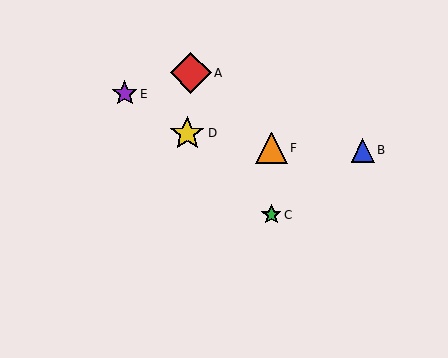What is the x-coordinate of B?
Object B is at x≈363.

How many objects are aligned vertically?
2 objects (C, F) are aligned vertically.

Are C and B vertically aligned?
No, C is at x≈271 and B is at x≈363.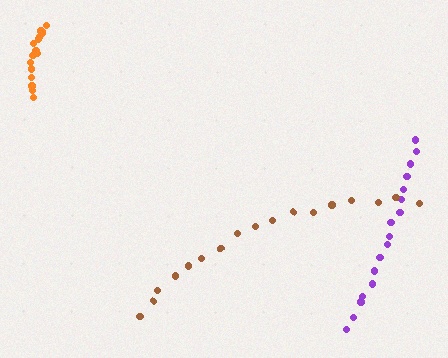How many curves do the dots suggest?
There are 3 distinct paths.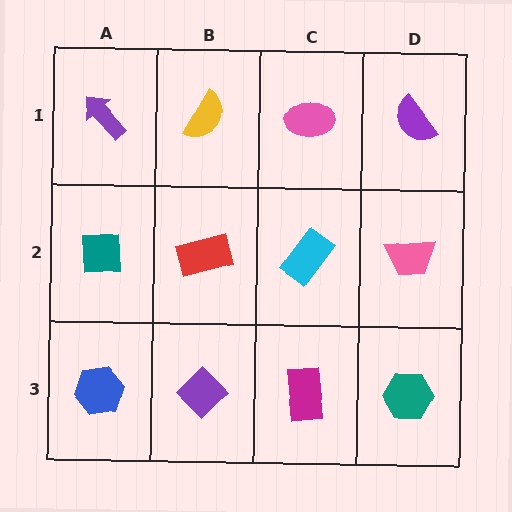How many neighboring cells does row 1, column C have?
3.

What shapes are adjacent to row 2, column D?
A purple semicircle (row 1, column D), a teal hexagon (row 3, column D), a cyan rectangle (row 2, column C).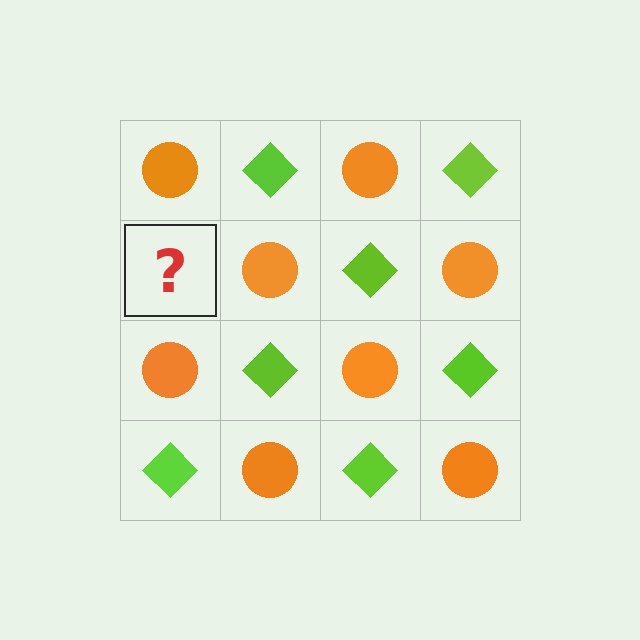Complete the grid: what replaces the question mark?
The question mark should be replaced with a lime diamond.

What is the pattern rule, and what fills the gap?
The rule is that it alternates orange circle and lime diamond in a checkerboard pattern. The gap should be filled with a lime diamond.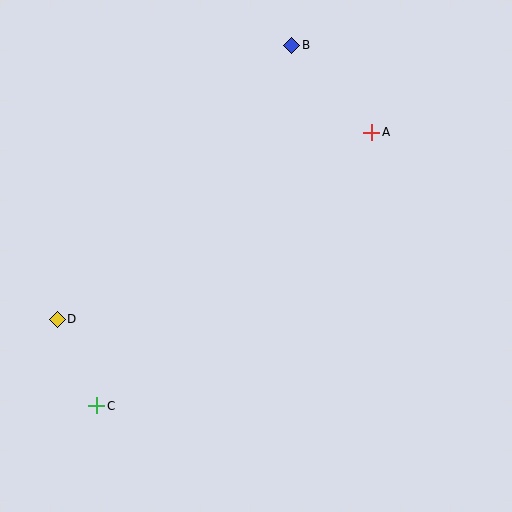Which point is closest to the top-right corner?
Point A is closest to the top-right corner.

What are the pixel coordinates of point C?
Point C is at (97, 406).